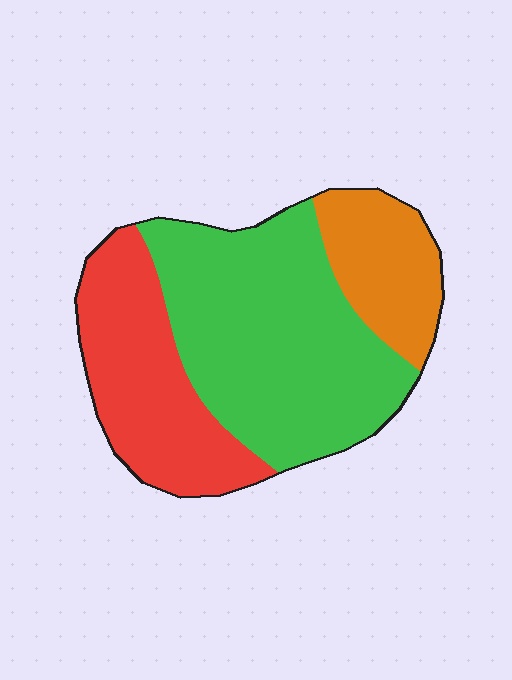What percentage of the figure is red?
Red covers 30% of the figure.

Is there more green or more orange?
Green.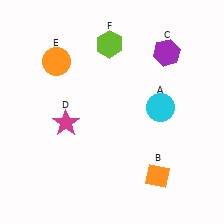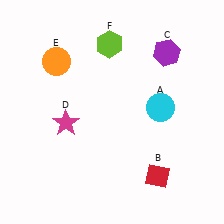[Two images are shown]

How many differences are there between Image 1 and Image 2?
There is 1 difference between the two images.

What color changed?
The diamond (B) changed from orange in Image 1 to red in Image 2.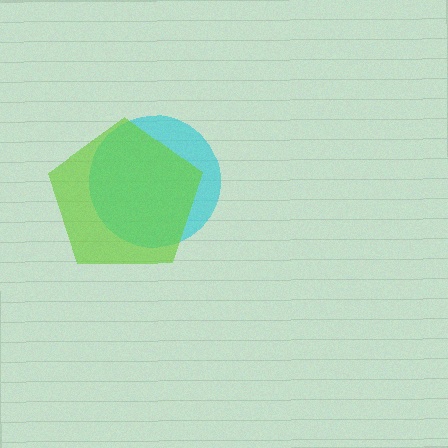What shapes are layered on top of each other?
The layered shapes are: a cyan circle, a lime pentagon.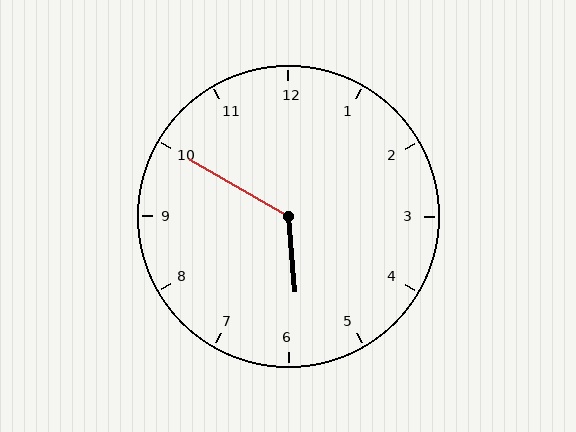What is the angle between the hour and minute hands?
Approximately 125 degrees.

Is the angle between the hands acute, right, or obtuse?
It is obtuse.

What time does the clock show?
5:50.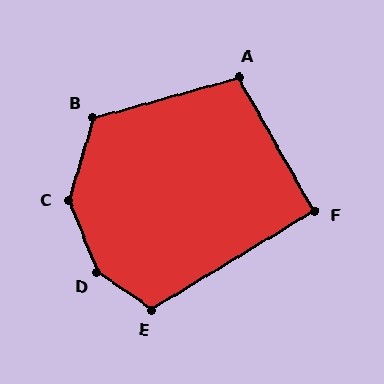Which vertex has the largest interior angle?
D, at approximately 146 degrees.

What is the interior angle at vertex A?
Approximately 104 degrees (obtuse).